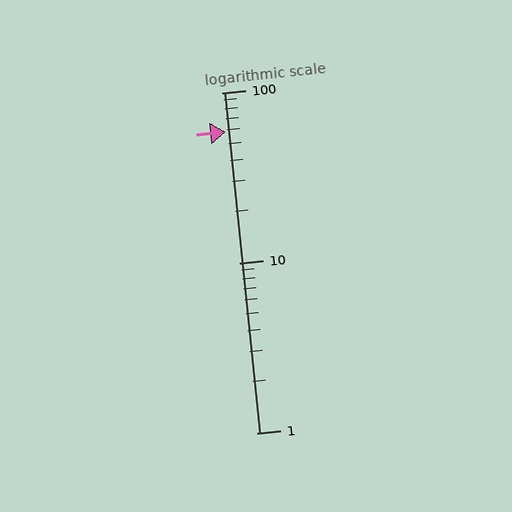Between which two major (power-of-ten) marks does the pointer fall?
The pointer is between 10 and 100.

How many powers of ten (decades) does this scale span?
The scale spans 2 decades, from 1 to 100.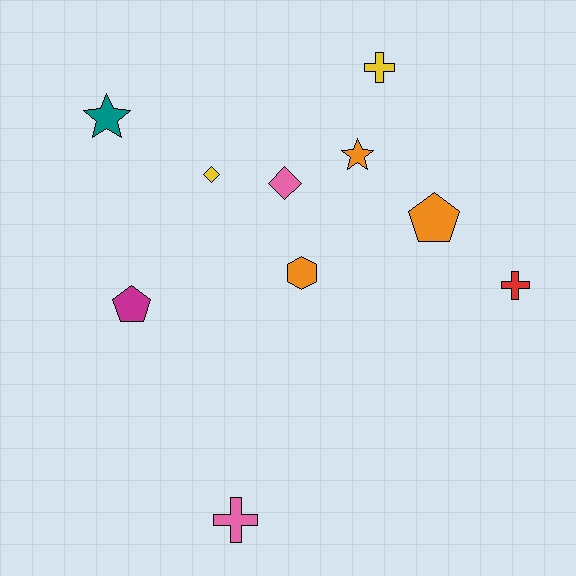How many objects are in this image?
There are 10 objects.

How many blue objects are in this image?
There are no blue objects.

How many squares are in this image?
There are no squares.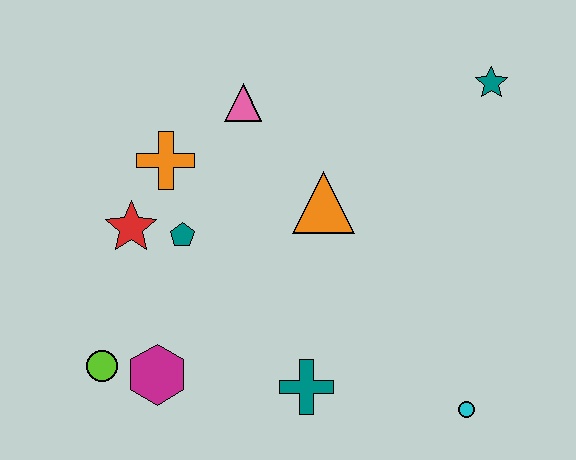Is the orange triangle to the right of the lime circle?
Yes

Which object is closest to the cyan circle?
The teal cross is closest to the cyan circle.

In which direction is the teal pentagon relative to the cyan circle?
The teal pentagon is to the left of the cyan circle.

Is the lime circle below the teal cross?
No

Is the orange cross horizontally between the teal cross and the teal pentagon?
No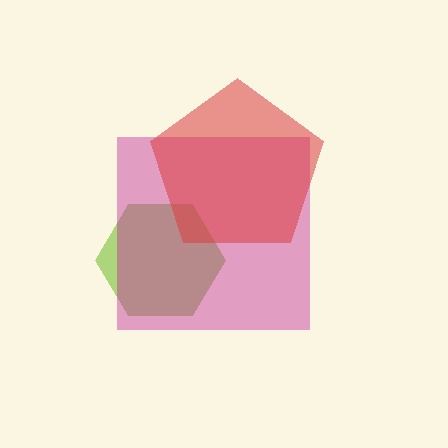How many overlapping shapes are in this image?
There are 3 overlapping shapes in the image.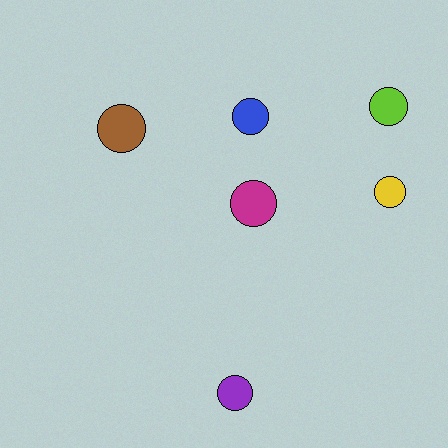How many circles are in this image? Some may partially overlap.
There are 6 circles.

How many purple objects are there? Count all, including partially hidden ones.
There is 1 purple object.